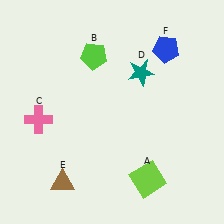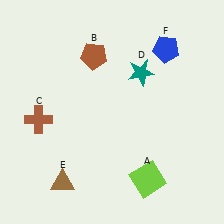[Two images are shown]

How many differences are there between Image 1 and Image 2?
There are 2 differences between the two images.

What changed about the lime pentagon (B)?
In Image 1, B is lime. In Image 2, it changed to brown.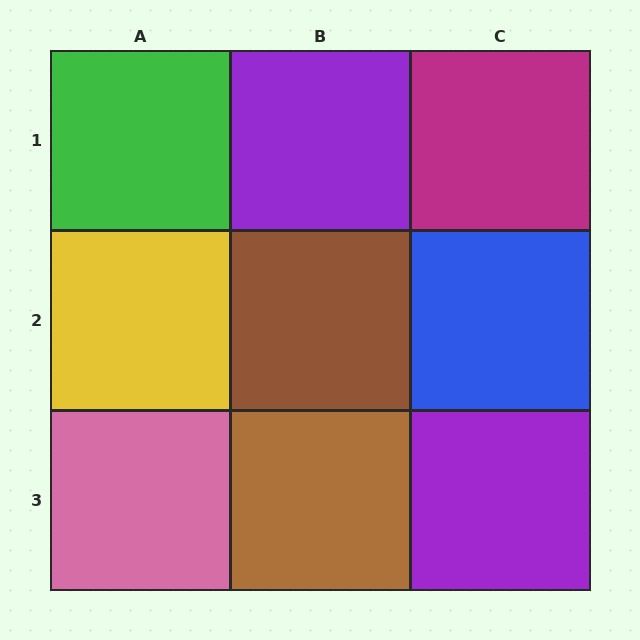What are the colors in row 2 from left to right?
Yellow, brown, blue.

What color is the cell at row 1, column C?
Magenta.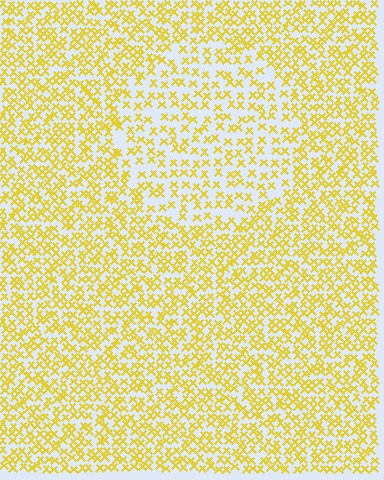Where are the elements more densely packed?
The elements are more densely packed outside the circle boundary.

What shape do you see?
I see a circle.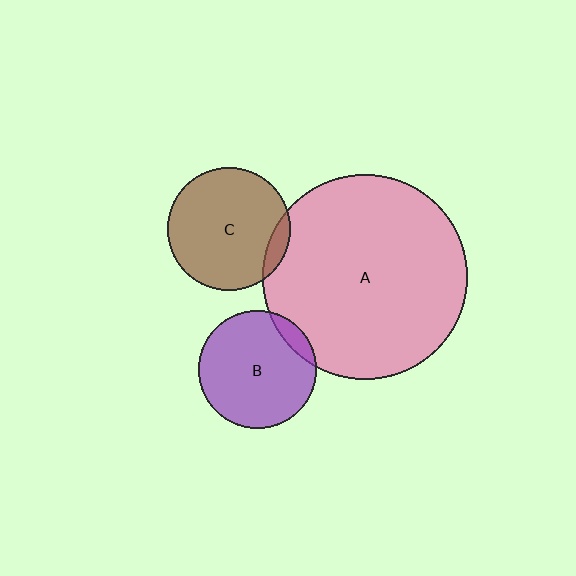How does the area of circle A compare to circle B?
Approximately 3.0 times.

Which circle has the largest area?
Circle A (pink).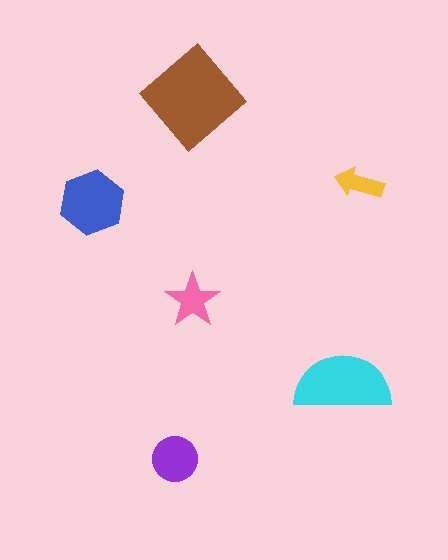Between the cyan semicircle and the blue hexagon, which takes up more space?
The cyan semicircle.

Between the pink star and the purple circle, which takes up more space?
The purple circle.